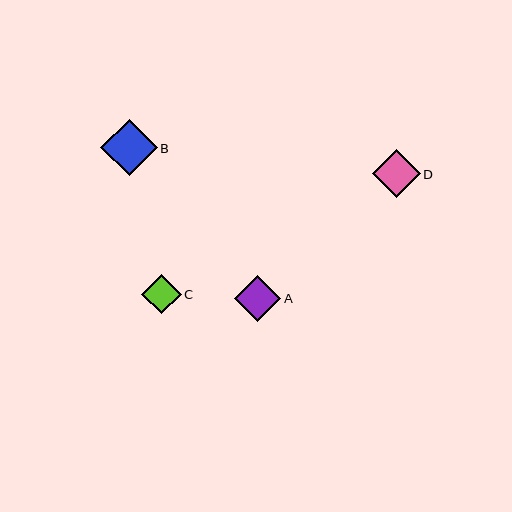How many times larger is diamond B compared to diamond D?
Diamond B is approximately 1.2 times the size of diamond D.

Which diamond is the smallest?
Diamond C is the smallest with a size of approximately 40 pixels.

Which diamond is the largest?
Diamond B is the largest with a size of approximately 56 pixels.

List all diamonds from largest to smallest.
From largest to smallest: B, D, A, C.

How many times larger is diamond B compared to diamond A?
Diamond B is approximately 1.2 times the size of diamond A.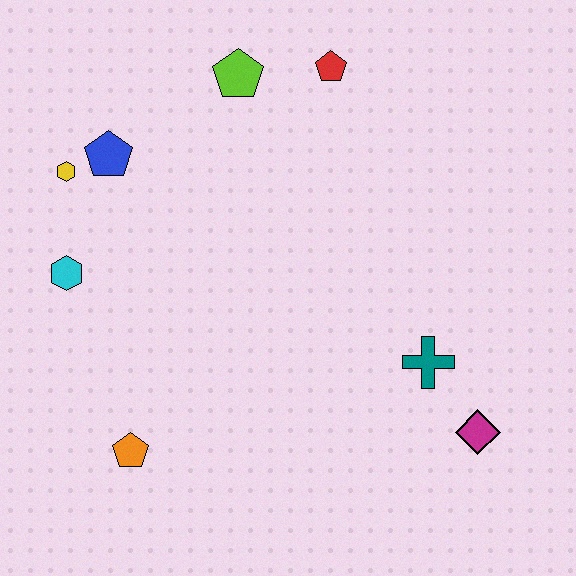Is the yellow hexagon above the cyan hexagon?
Yes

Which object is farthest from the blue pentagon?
The magenta diamond is farthest from the blue pentagon.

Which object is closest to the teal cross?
The magenta diamond is closest to the teal cross.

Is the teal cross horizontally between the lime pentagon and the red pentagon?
No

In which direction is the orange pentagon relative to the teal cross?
The orange pentagon is to the left of the teal cross.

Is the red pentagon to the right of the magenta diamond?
No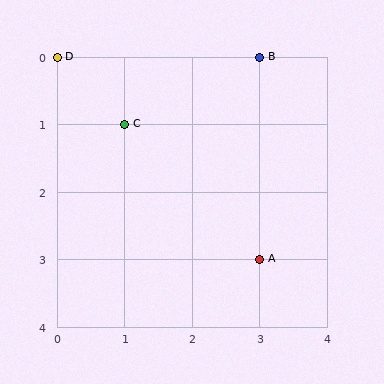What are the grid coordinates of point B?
Point B is at grid coordinates (3, 0).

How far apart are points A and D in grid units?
Points A and D are 3 columns and 3 rows apart (about 4.2 grid units diagonally).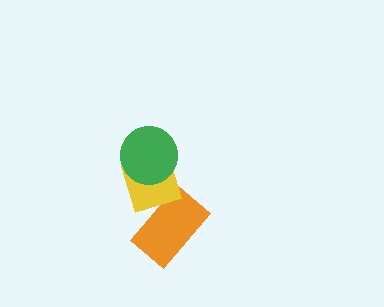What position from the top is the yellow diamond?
The yellow diamond is 2nd from the top.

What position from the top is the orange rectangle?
The orange rectangle is 3rd from the top.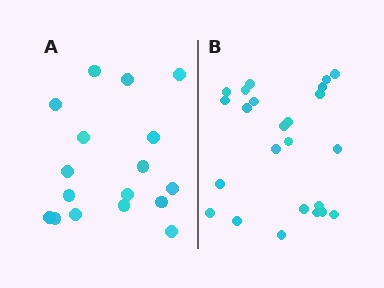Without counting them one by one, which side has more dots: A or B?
Region B (the right region) has more dots.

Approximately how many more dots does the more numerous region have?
Region B has roughly 8 or so more dots than region A.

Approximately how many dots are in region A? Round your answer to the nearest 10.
About 20 dots. (The exact count is 17, which rounds to 20.)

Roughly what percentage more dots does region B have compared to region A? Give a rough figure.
About 40% more.